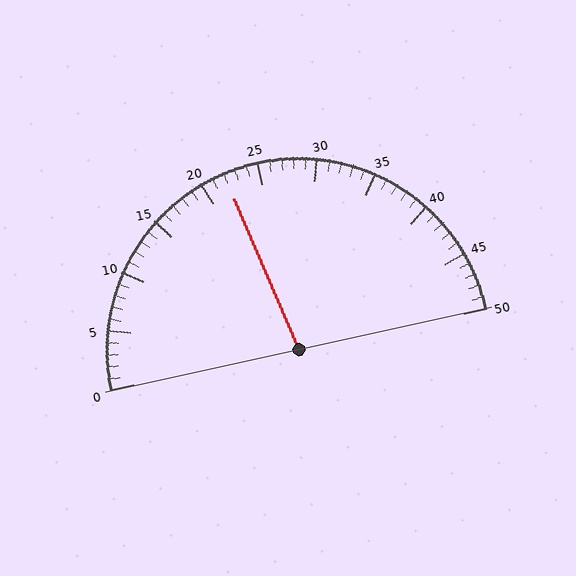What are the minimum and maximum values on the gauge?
The gauge ranges from 0 to 50.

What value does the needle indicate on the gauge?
The needle indicates approximately 22.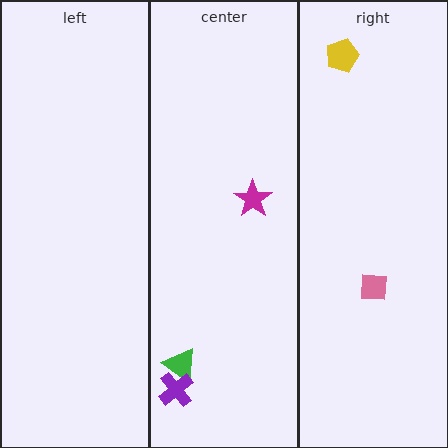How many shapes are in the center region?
3.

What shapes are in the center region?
The green triangle, the magenta star, the purple cross.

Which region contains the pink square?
The right region.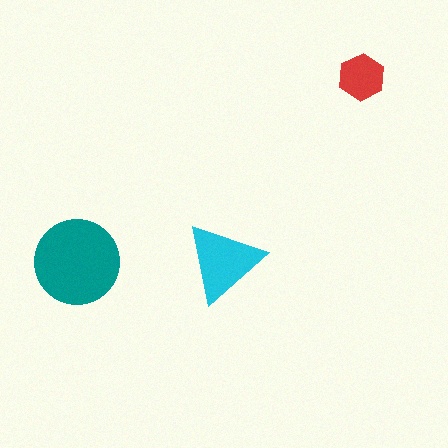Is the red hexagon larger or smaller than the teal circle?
Smaller.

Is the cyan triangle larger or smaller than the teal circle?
Smaller.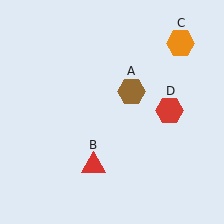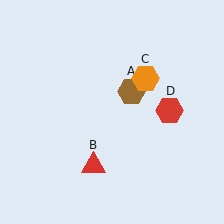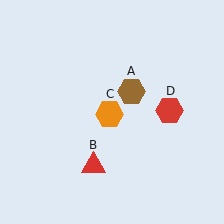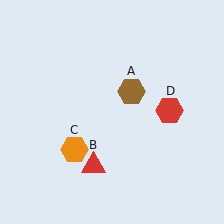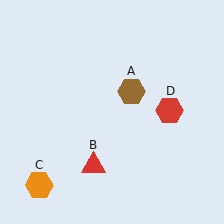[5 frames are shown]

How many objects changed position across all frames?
1 object changed position: orange hexagon (object C).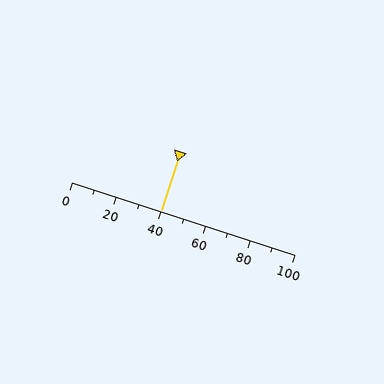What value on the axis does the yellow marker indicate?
The marker indicates approximately 40.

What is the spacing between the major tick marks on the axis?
The major ticks are spaced 20 apart.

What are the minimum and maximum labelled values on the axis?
The axis runs from 0 to 100.